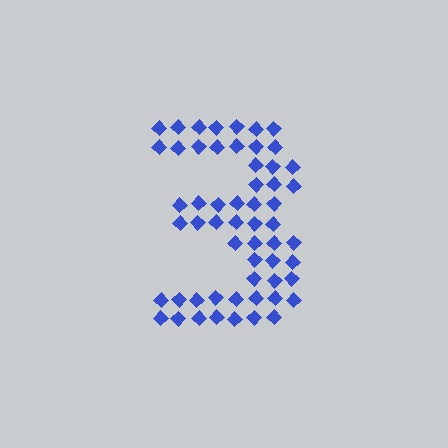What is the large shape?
The large shape is the digit 3.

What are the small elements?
The small elements are diamonds.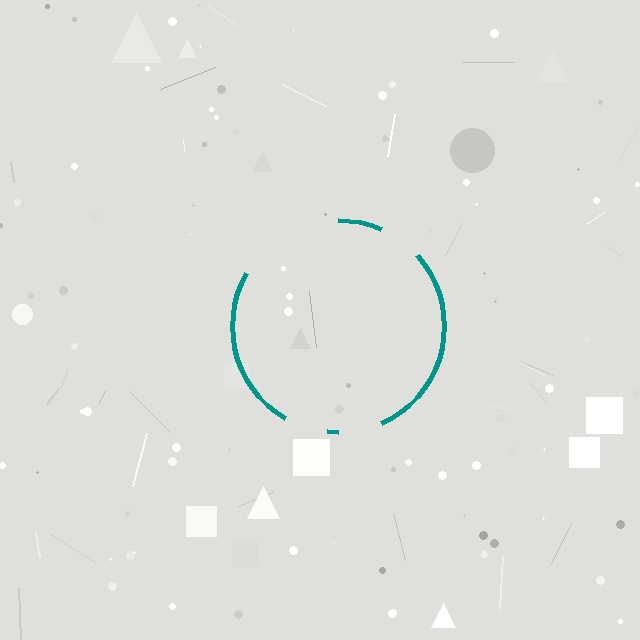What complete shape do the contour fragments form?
The contour fragments form a circle.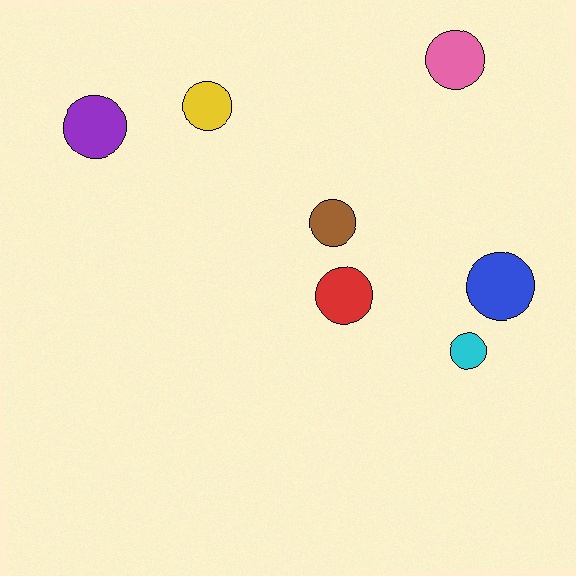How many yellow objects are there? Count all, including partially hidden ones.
There is 1 yellow object.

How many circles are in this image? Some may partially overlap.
There are 7 circles.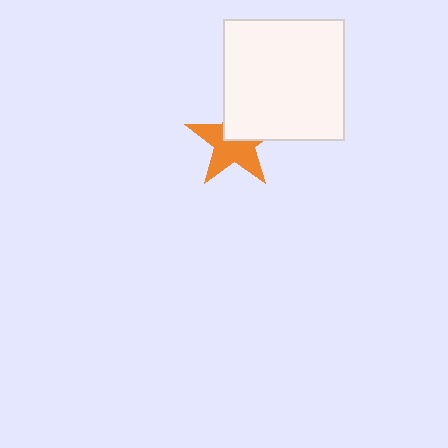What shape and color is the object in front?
The object in front is a white square.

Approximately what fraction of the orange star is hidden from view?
Roughly 41% of the orange star is hidden behind the white square.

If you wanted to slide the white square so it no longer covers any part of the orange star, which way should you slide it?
Slide it toward the upper-right — that is the most direct way to separate the two shapes.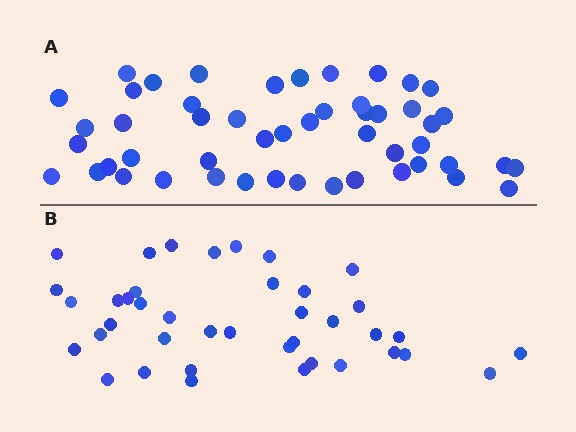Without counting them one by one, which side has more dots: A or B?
Region A (the top region) has more dots.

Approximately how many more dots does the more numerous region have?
Region A has roughly 10 or so more dots than region B.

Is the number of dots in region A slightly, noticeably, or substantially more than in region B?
Region A has noticeably more, but not dramatically so. The ratio is roughly 1.2 to 1.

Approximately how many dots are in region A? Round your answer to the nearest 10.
About 50 dots.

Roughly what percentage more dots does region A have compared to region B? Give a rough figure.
About 25% more.